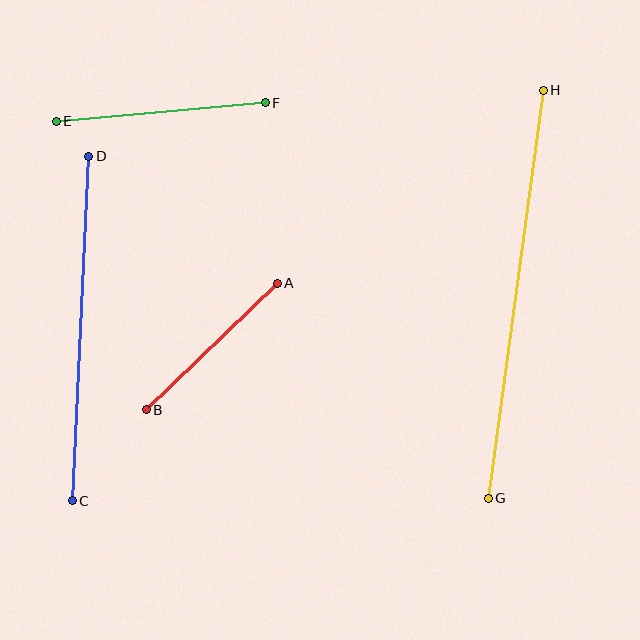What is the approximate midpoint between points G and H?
The midpoint is at approximately (516, 294) pixels.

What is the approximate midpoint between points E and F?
The midpoint is at approximately (161, 112) pixels.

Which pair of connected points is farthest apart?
Points G and H are farthest apart.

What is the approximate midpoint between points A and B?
The midpoint is at approximately (212, 346) pixels.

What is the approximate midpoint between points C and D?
The midpoint is at approximately (80, 328) pixels.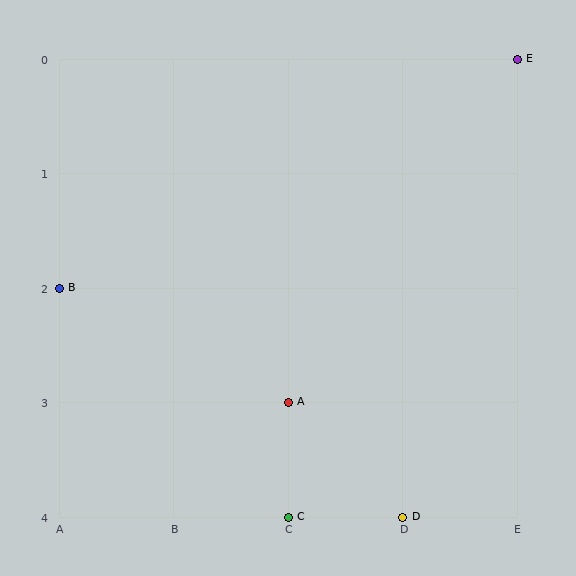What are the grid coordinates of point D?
Point D is at grid coordinates (D, 4).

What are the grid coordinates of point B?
Point B is at grid coordinates (A, 2).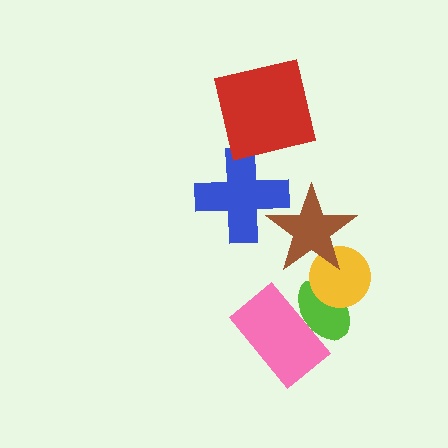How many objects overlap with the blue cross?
1 object overlaps with the blue cross.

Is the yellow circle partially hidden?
Yes, it is partially covered by another shape.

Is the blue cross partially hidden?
Yes, it is partially covered by another shape.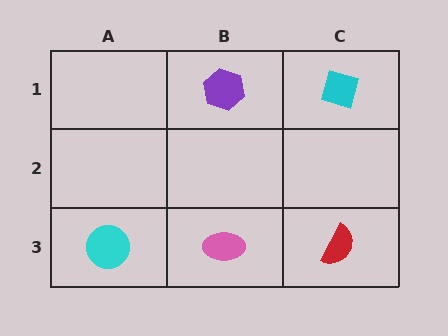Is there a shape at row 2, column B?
No, that cell is empty.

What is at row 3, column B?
A pink ellipse.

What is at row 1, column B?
A purple hexagon.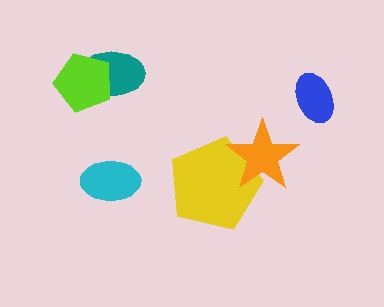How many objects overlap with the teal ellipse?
1 object overlaps with the teal ellipse.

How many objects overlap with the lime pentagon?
1 object overlaps with the lime pentagon.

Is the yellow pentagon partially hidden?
Yes, it is partially covered by another shape.